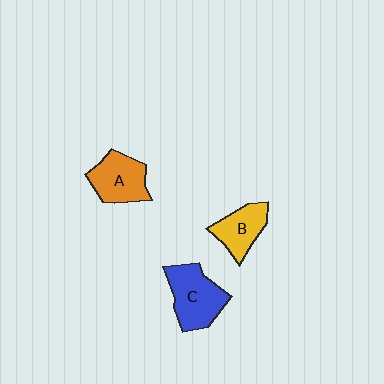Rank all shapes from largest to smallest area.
From largest to smallest: C (blue), A (orange), B (yellow).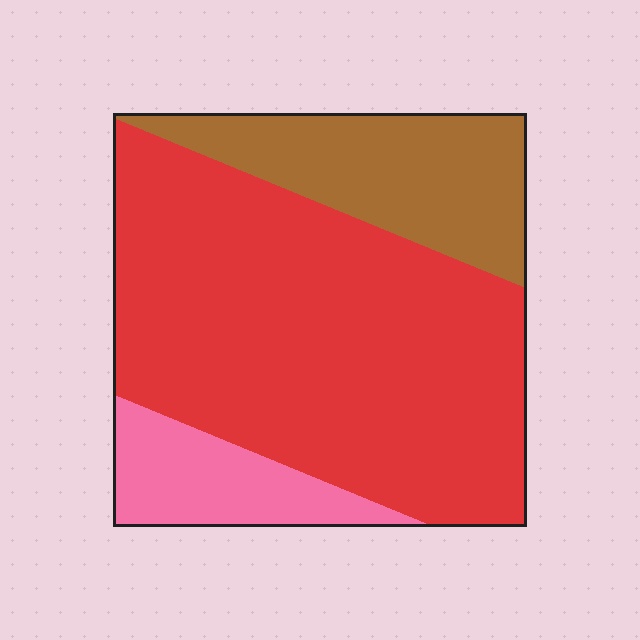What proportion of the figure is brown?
Brown takes up less than a quarter of the figure.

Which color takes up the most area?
Red, at roughly 65%.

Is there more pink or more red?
Red.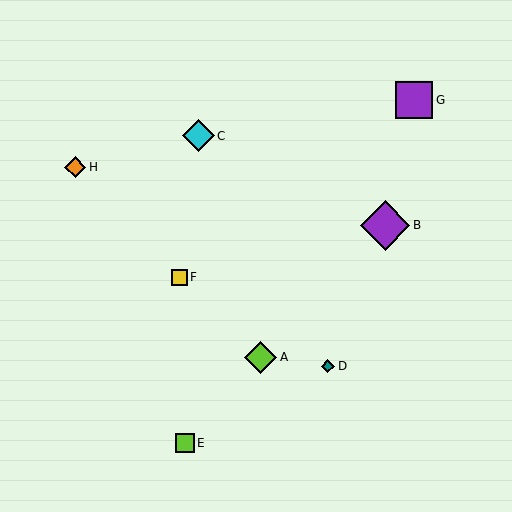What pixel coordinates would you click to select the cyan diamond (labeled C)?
Click at (198, 136) to select the cyan diamond C.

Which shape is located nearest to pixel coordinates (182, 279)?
The yellow square (labeled F) at (179, 277) is nearest to that location.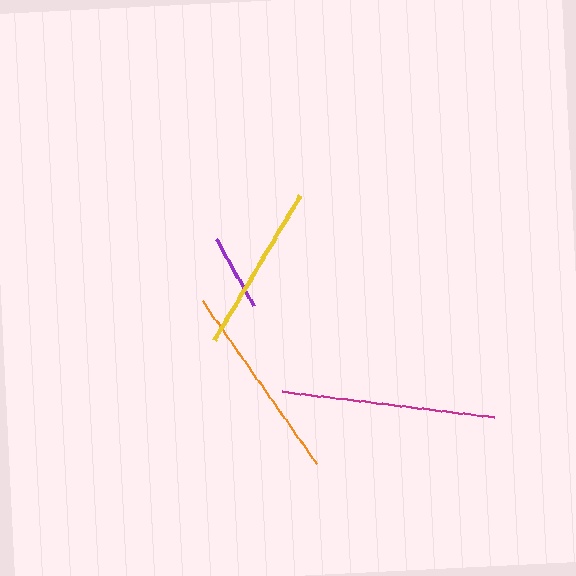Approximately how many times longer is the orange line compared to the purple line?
The orange line is approximately 2.6 times the length of the purple line.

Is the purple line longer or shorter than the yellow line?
The yellow line is longer than the purple line.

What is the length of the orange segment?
The orange segment is approximately 198 pixels long.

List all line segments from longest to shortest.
From longest to shortest: magenta, orange, yellow, purple.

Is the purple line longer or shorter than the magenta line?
The magenta line is longer than the purple line.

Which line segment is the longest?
The magenta line is the longest at approximately 213 pixels.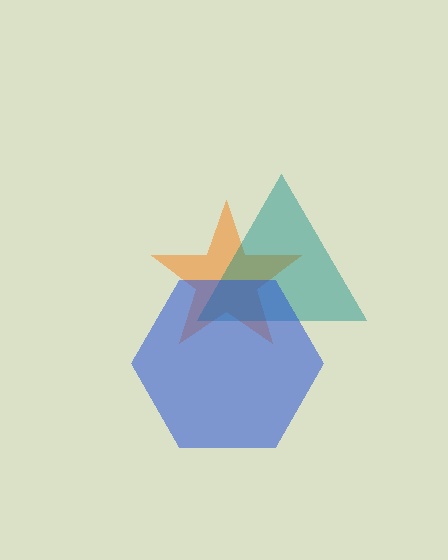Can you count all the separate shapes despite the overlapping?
Yes, there are 3 separate shapes.